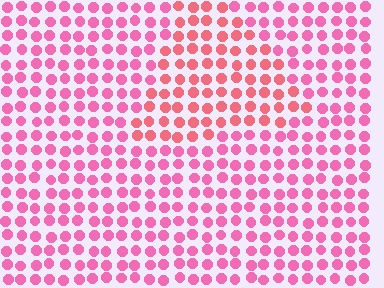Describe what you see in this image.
The image is filled with small pink elements in a uniform arrangement. A triangle-shaped region is visible where the elements are tinted to a slightly different hue, forming a subtle color boundary.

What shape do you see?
I see a triangle.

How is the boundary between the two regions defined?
The boundary is defined purely by a slight shift in hue (about 24 degrees). Spacing, size, and orientation are identical on both sides.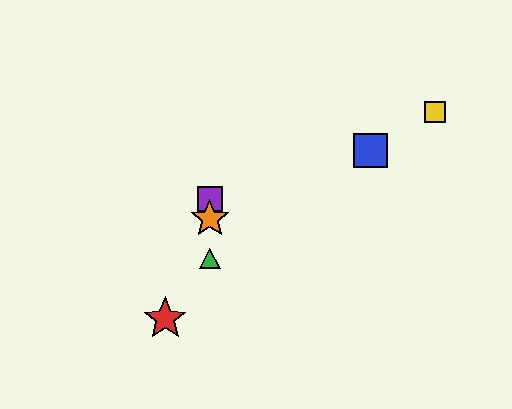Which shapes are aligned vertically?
The green triangle, the purple square, the orange star are aligned vertically.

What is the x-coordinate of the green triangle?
The green triangle is at x≈210.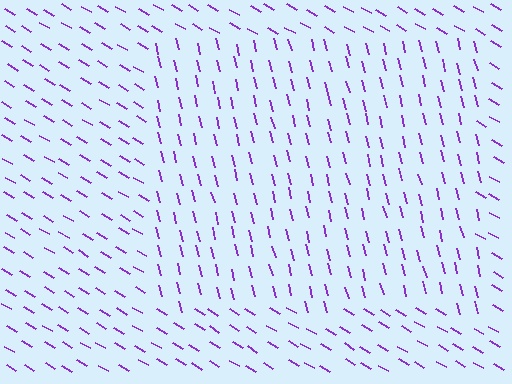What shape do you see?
I see a rectangle.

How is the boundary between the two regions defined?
The boundary is defined purely by a change in line orientation (approximately 45 degrees difference). All lines are the same color and thickness.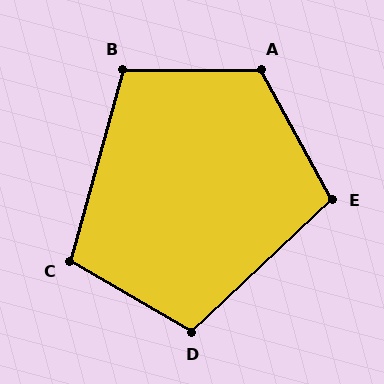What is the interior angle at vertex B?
Approximately 106 degrees (obtuse).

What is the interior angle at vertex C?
Approximately 105 degrees (obtuse).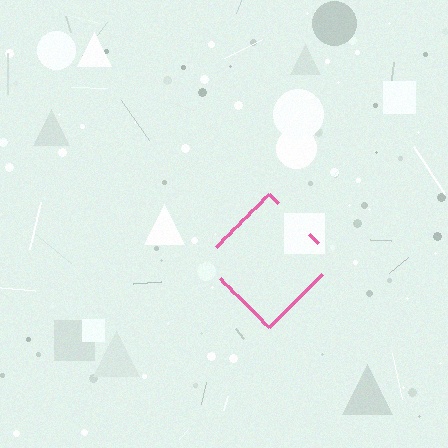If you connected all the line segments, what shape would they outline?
They would outline a diamond.